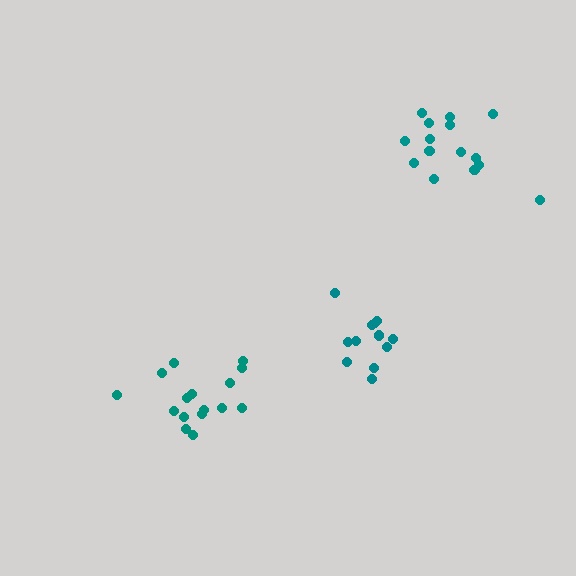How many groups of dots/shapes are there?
There are 3 groups.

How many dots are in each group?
Group 1: 16 dots, Group 2: 13 dots, Group 3: 15 dots (44 total).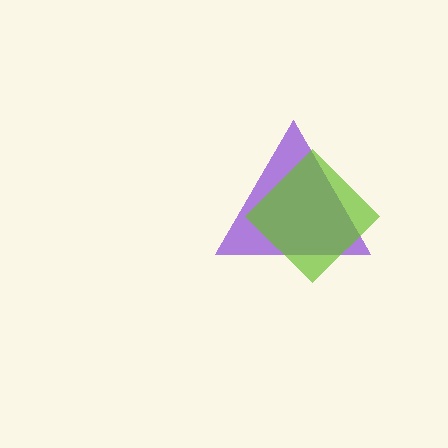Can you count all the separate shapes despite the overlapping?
Yes, there are 2 separate shapes.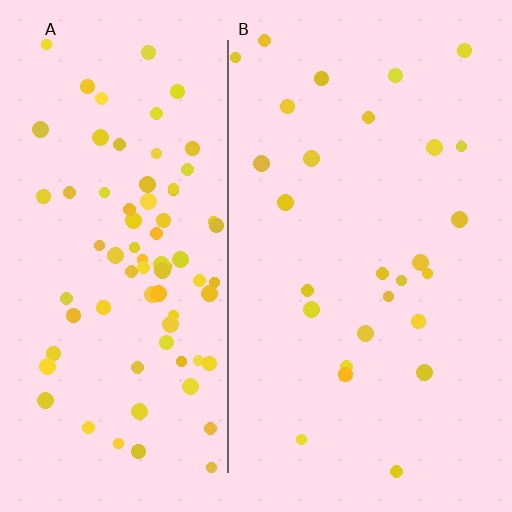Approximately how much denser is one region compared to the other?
Approximately 2.9× — region A over region B.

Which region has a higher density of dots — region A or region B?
A (the left).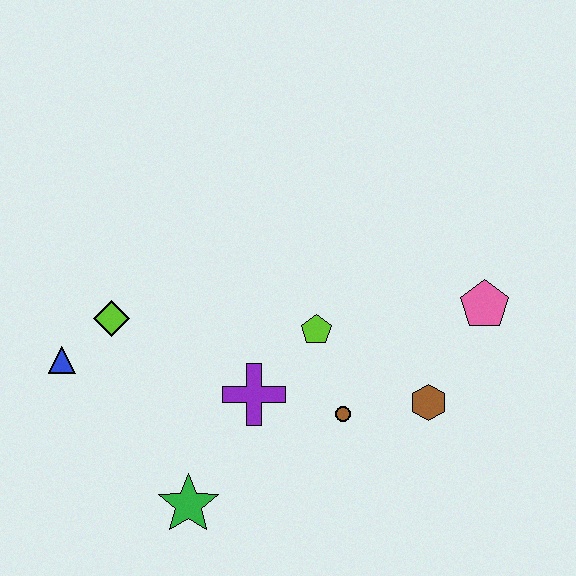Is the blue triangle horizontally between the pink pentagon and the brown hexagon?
No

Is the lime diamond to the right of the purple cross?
No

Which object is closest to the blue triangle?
The lime diamond is closest to the blue triangle.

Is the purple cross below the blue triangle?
Yes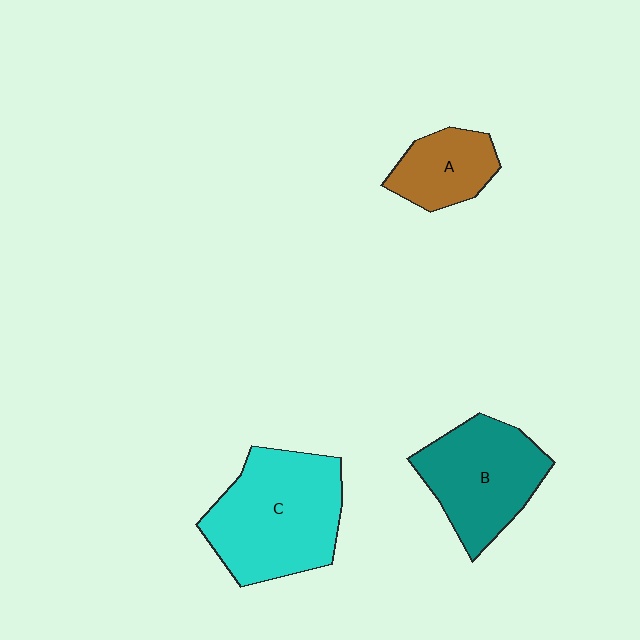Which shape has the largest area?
Shape C (cyan).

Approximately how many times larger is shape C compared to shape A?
Approximately 2.2 times.